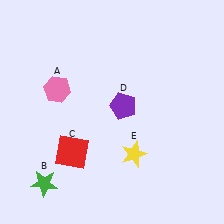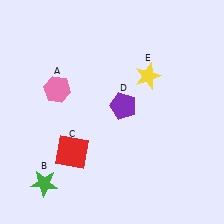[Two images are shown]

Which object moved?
The yellow star (E) moved up.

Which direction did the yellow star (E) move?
The yellow star (E) moved up.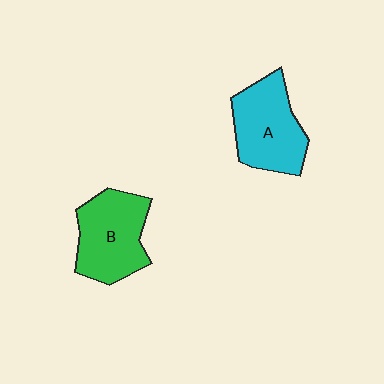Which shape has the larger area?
Shape B (green).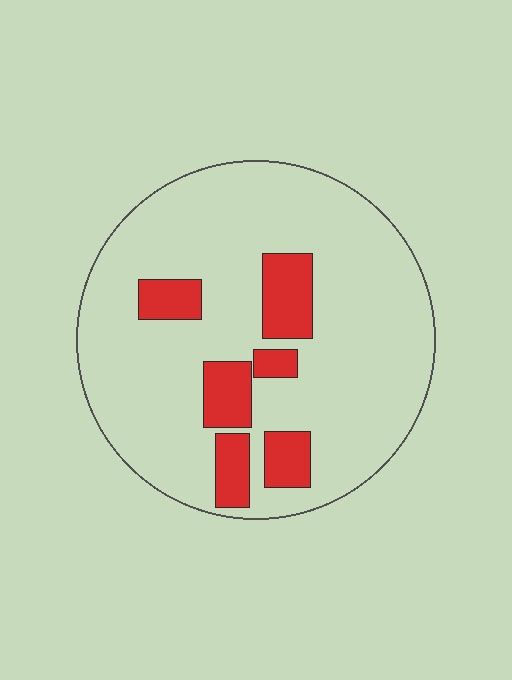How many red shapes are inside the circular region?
6.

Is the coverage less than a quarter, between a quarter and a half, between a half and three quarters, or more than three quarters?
Less than a quarter.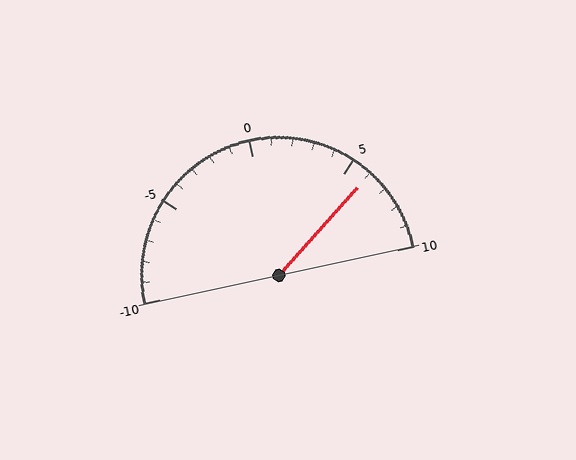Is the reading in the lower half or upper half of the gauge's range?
The reading is in the upper half of the range (-10 to 10).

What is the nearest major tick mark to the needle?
The nearest major tick mark is 5.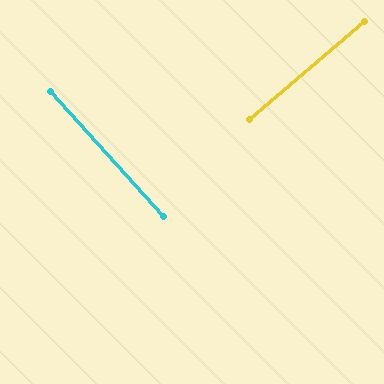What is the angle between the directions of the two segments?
Approximately 88 degrees.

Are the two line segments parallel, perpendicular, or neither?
Perpendicular — they meet at approximately 88°.